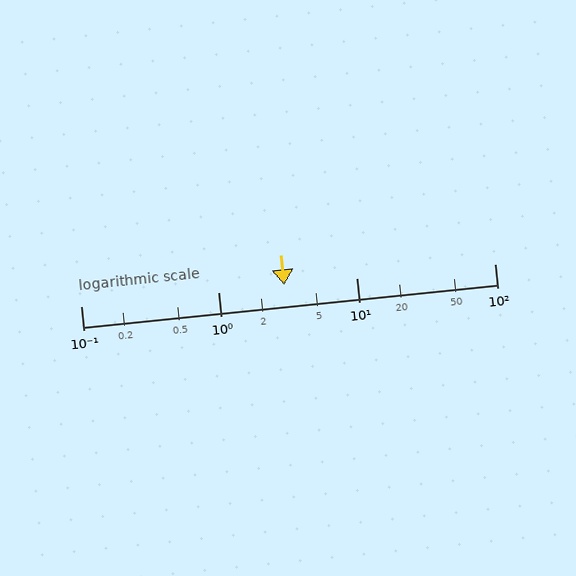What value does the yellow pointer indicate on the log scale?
The pointer indicates approximately 3.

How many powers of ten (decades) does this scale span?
The scale spans 3 decades, from 0.1 to 100.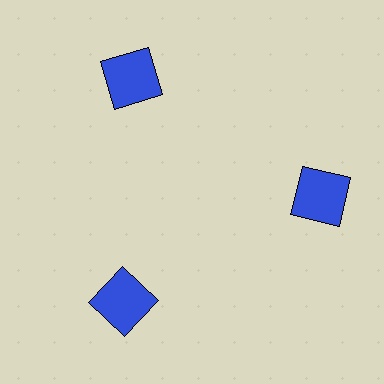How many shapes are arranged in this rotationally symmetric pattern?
There are 3 shapes, arranged in 3 groups of 1.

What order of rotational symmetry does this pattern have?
This pattern has 3-fold rotational symmetry.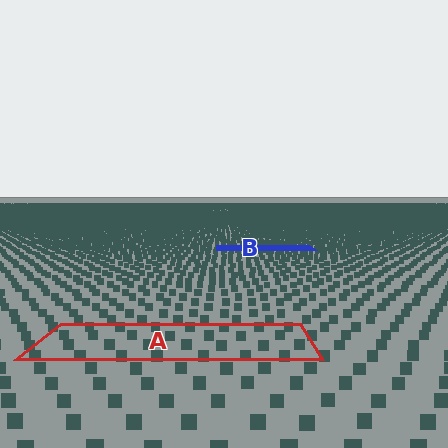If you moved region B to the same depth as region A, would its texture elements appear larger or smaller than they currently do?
They would appear larger. At a closer depth, the same texture elements are projected at a bigger on-screen size.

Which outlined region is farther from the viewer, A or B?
Region B is farther from the viewer — the texture elements inside it appear smaller and more densely packed.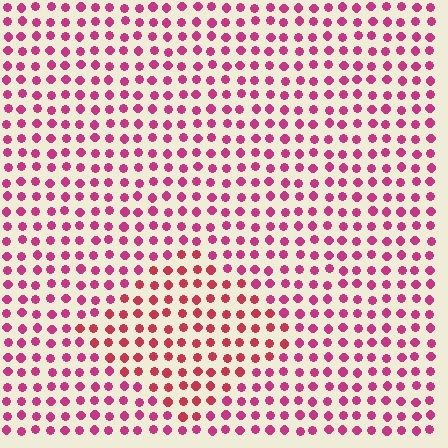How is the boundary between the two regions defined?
The boundary is defined purely by a slight shift in hue (about 22 degrees). Spacing, size, and orientation are identical on both sides.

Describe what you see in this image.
The image is filled with small magenta elements in a uniform arrangement. A diamond-shaped region is visible where the elements are tinted to a slightly different hue, forming a subtle color boundary.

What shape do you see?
I see a diamond.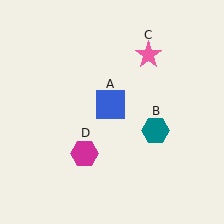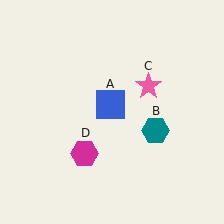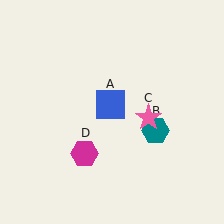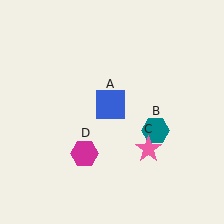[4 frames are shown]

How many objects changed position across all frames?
1 object changed position: pink star (object C).